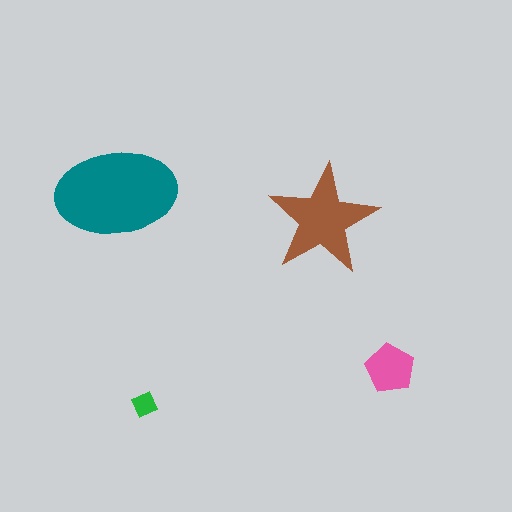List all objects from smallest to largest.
The green diamond, the pink pentagon, the brown star, the teal ellipse.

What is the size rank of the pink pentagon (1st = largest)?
3rd.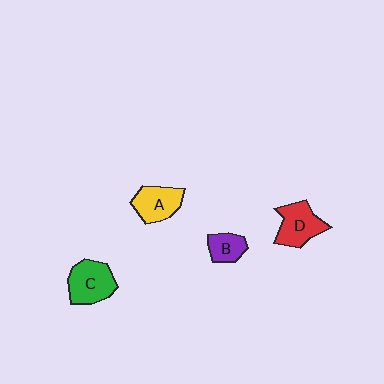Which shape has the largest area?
Shape C (green).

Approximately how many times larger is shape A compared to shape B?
Approximately 1.5 times.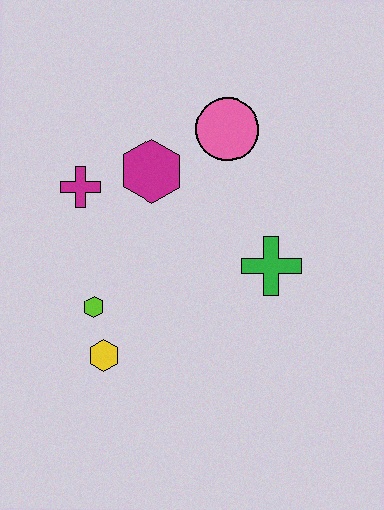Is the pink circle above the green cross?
Yes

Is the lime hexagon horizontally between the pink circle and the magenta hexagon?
No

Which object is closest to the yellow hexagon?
The lime hexagon is closest to the yellow hexagon.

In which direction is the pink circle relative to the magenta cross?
The pink circle is to the right of the magenta cross.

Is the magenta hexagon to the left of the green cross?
Yes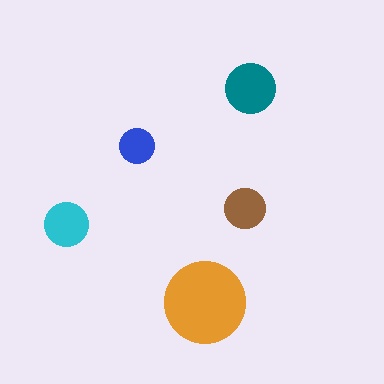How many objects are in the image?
There are 5 objects in the image.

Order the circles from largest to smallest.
the orange one, the teal one, the cyan one, the brown one, the blue one.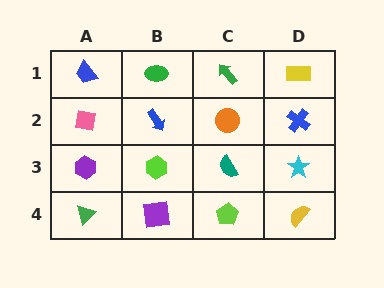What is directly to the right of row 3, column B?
A teal semicircle.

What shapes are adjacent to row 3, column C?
An orange circle (row 2, column C), a lime pentagon (row 4, column C), a lime hexagon (row 3, column B), a cyan star (row 3, column D).